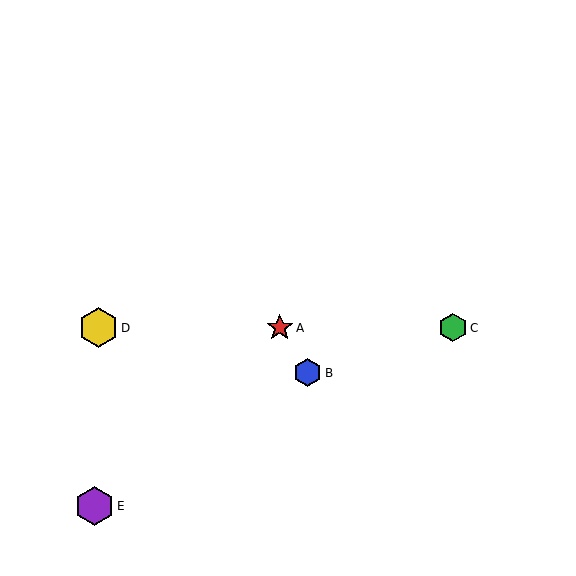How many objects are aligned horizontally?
3 objects (A, C, D) are aligned horizontally.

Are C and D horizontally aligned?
Yes, both are at y≈328.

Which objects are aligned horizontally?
Objects A, C, D are aligned horizontally.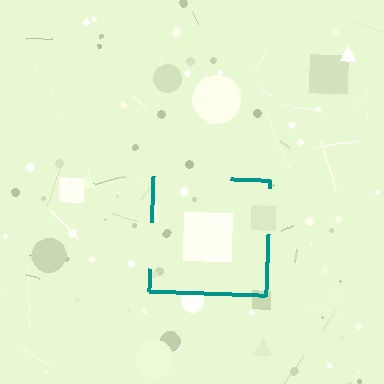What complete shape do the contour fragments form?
The contour fragments form a square.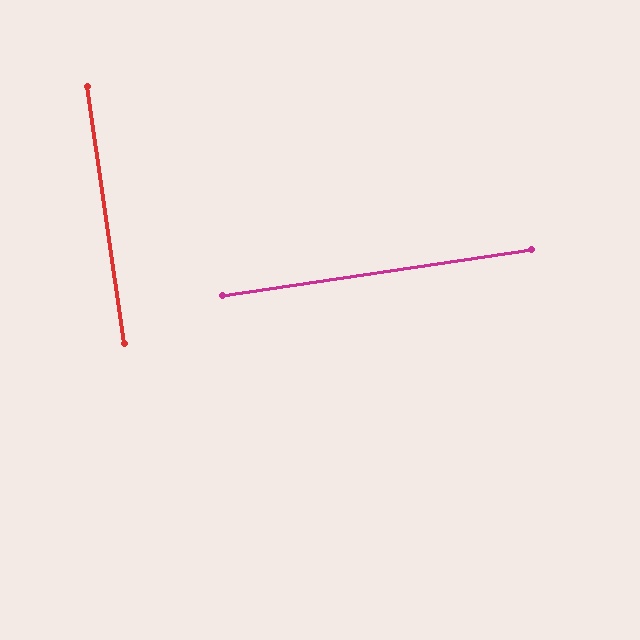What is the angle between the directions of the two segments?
Approximately 90 degrees.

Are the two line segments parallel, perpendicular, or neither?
Perpendicular — they meet at approximately 90°.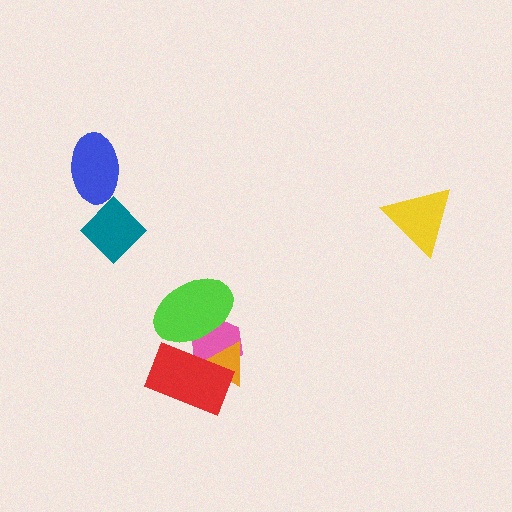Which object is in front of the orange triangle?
The red rectangle is in front of the orange triangle.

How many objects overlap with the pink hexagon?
3 objects overlap with the pink hexagon.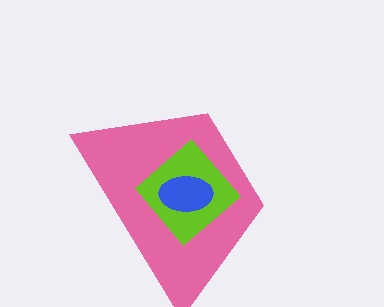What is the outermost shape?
The pink trapezoid.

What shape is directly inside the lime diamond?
The blue ellipse.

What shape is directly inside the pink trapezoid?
The lime diamond.